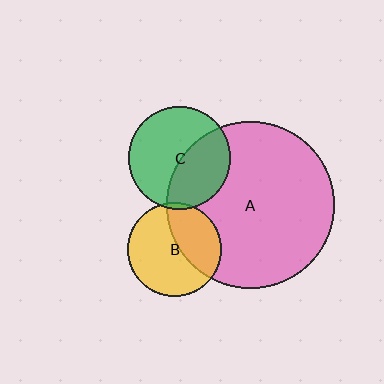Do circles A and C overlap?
Yes.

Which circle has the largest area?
Circle A (pink).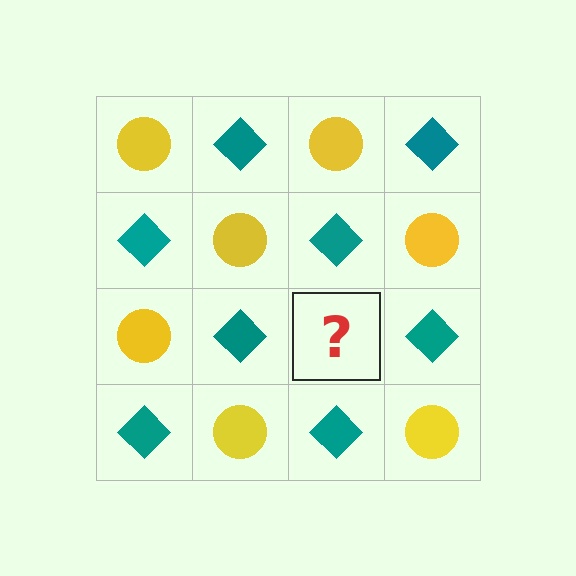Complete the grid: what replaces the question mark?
The question mark should be replaced with a yellow circle.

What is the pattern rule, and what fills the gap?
The rule is that it alternates yellow circle and teal diamond in a checkerboard pattern. The gap should be filled with a yellow circle.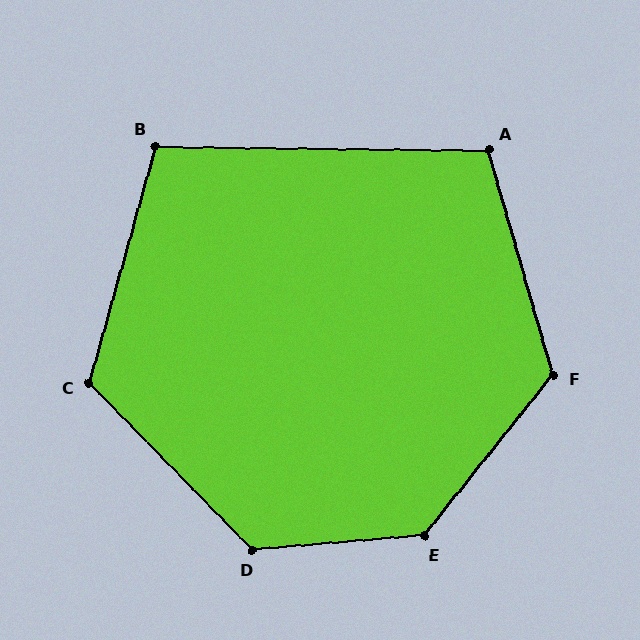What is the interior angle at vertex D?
Approximately 130 degrees (obtuse).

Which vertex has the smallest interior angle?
B, at approximately 105 degrees.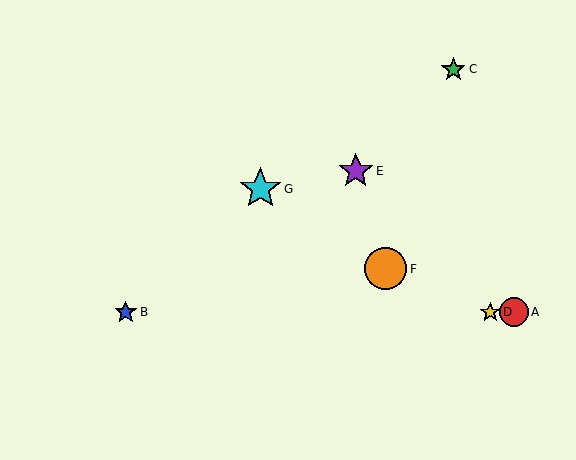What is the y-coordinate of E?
Object E is at y≈171.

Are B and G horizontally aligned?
No, B is at y≈312 and G is at y≈189.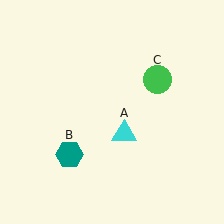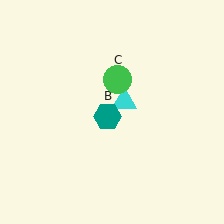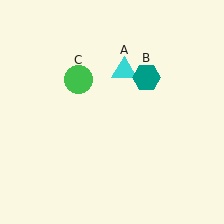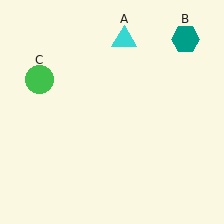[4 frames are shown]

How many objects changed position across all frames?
3 objects changed position: cyan triangle (object A), teal hexagon (object B), green circle (object C).